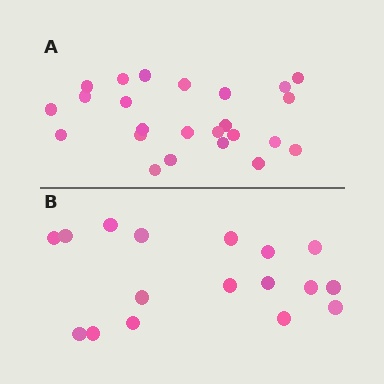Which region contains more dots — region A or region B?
Region A (the top region) has more dots.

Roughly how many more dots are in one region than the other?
Region A has roughly 8 or so more dots than region B.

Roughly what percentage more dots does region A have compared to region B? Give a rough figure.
About 40% more.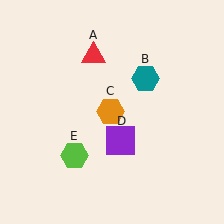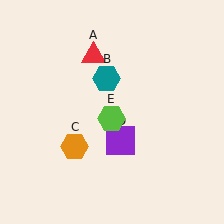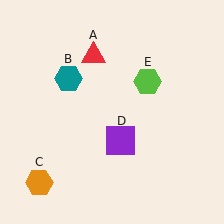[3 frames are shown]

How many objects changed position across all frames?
3 objects changed position: teal hexagon (object B), orange hexagon (object C), lime hexagon (object E).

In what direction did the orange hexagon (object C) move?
The orange hexagon (object C) moved down and to the left.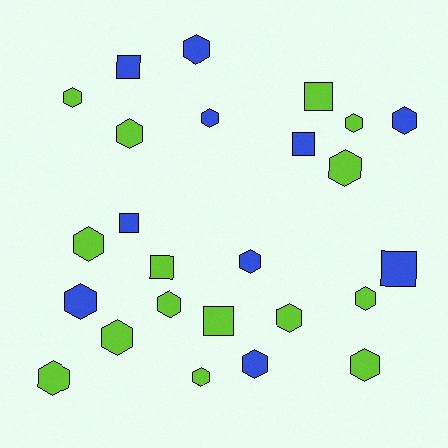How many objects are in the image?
There are 25 objects.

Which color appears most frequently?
Lime, with 15 objects.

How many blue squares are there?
There are 4 blue squares.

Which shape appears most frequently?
Hexagon, with 18 objects.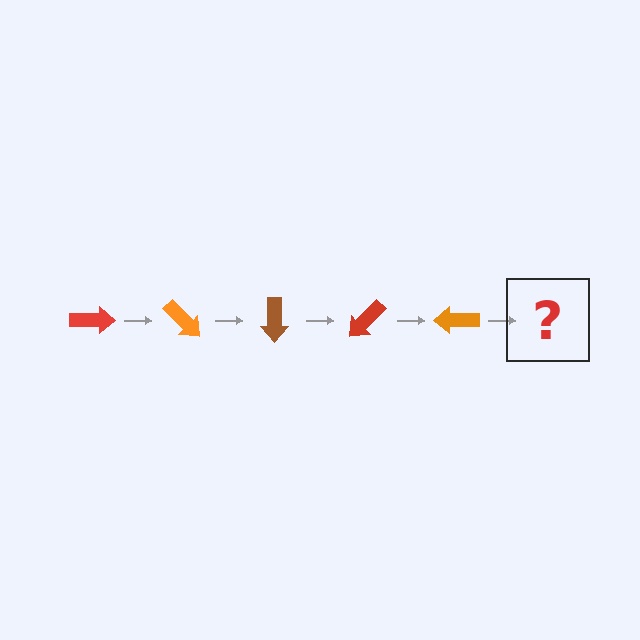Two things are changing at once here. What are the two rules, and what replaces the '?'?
The two rules are that it rotates 45 degrees each step and the color cycles through red, orange, and brown. The '?' should be a brown arrow, rotated 225 degrees from the start.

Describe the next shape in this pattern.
It should be a brown arrow, rotated 225 degrees from the start.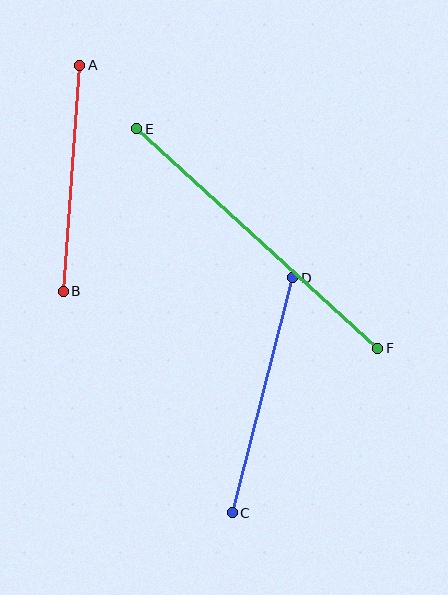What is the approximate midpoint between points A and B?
The midpoint is at approximately (72, 178) pixels.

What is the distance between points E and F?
The distance is approximately 326 pixels.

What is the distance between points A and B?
The distance is approximately 227 pixels.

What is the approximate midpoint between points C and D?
The midpoint is at approximately (262, 395) pixels.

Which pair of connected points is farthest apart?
Points E and F are farthest apart.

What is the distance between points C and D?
The distance is approximately 242 pixels.